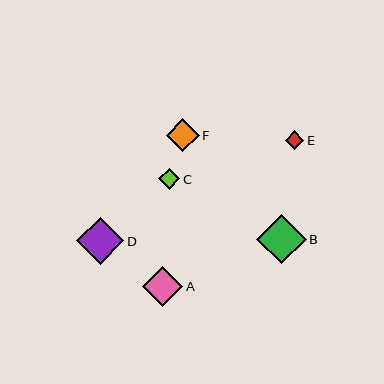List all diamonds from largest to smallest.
From largest to smallest: B, D, A, F, C, E.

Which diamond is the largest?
Diamond B is the largest with a size of approximately 50 pixels.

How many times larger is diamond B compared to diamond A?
Diamond B is approximately 1.2 times the size of diamond A.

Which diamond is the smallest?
Diamond E is the smallest with a size of approximately 18 pixels.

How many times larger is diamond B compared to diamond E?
Diamond B is approximately 2.7 times the size of diamond E.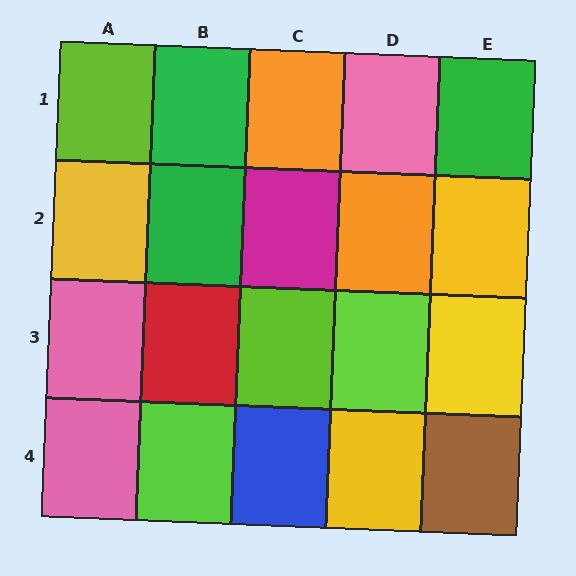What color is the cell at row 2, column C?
Magenta.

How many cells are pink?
3 cells are pink.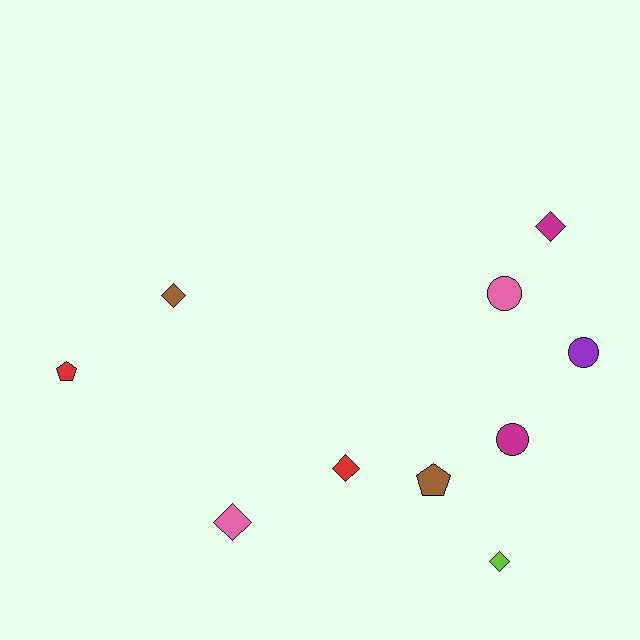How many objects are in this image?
There are 10 objects.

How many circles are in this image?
There are 3 circles.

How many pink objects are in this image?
There are 2 pink objects.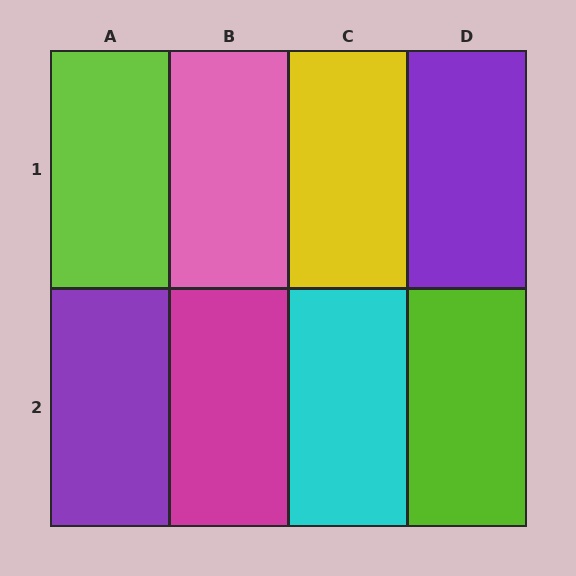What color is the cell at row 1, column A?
Lime.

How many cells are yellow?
1 cell is yellow.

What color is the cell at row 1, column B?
Pink.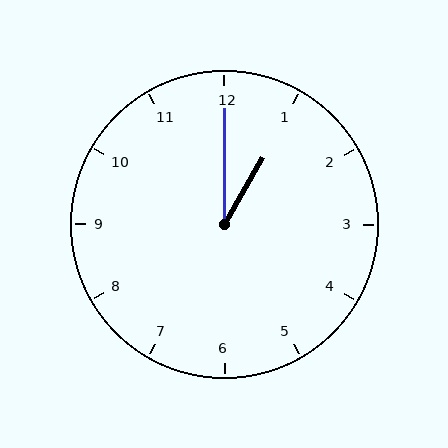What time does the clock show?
1:00.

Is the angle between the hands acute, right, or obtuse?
It is acute.